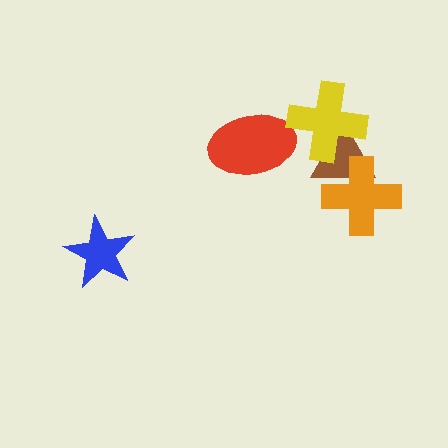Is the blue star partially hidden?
No, no other shape covers it.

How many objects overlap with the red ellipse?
0 objects overlap with the red ellipse.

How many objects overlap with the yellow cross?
1 object overlaps with the yellow cross.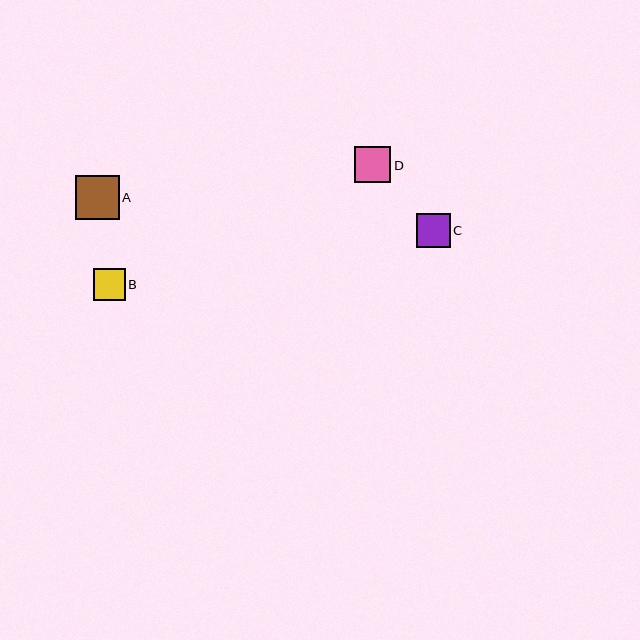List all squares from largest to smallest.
From largest to smallest: A, D, C, B.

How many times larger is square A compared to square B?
Square A is approximately 1.4 times the size of square B.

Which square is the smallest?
Square B is the smallest with a size of approximately 32 pixels.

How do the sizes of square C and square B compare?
Square C and square B are approximately the same size.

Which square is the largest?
Square A is the largest with a size of approximately 44 pixels.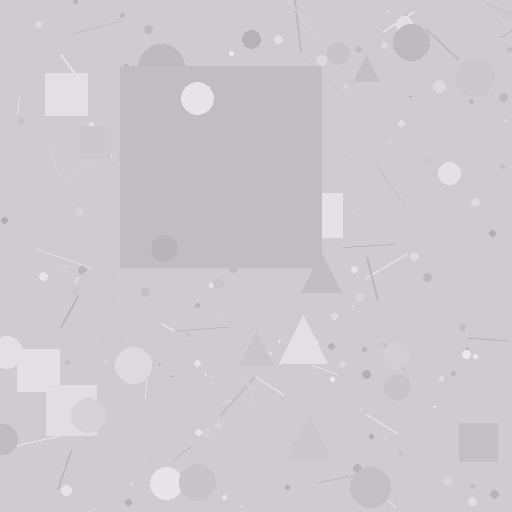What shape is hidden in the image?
A square is hidden in the image.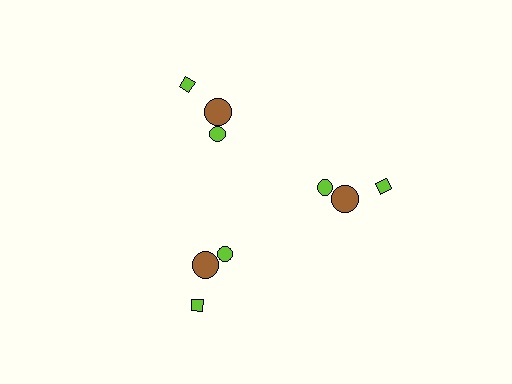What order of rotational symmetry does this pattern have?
This pattern has 3-fold rotational symmetry.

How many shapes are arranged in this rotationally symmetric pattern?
There are 9 shapes, arranged in 3 groups of 3.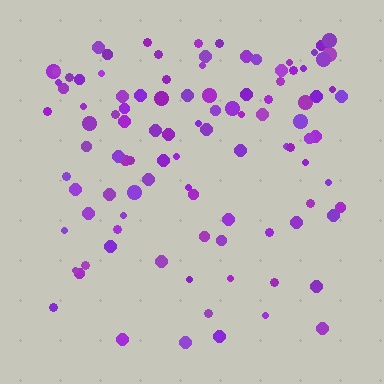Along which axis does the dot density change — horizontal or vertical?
Vertical.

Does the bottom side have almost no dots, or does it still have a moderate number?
Still a moderate number, just noticeably fewer than the top.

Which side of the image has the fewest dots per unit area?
The bottom.